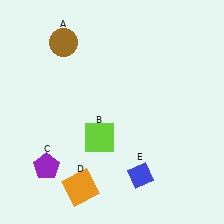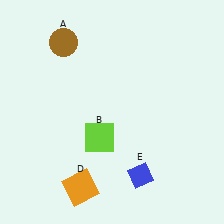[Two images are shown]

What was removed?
The purple pentagon (C) was removed in Image 2.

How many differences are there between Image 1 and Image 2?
There is 1 difference between the two images.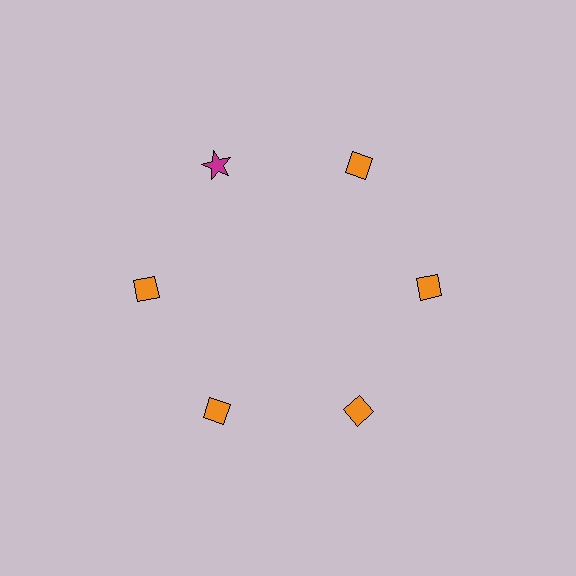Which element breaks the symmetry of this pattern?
The magenta star at roughly the 11 o'clock position breaks the symmetry. All other shapes are orange diamonds.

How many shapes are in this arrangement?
There are 6 shapes arranged in a ring pattern.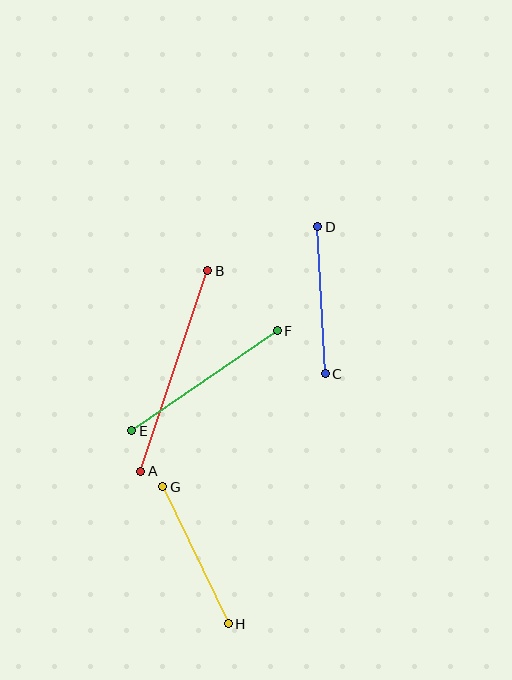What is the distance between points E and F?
The distance is approximately 176 pixels.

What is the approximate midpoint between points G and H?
The midpoint is at approximately (196, 555) pixels.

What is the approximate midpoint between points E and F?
The midpoint is at approximately (205, 381) pixels.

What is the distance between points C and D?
The distance is approximately 147 pixels.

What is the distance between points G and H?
The distance is approximately 152 pixels.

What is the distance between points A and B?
The distance is approximately 211 pixels.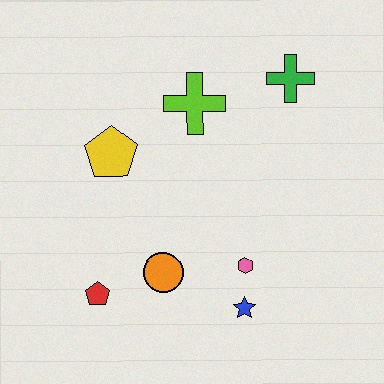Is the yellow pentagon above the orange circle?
Yes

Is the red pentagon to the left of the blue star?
Yes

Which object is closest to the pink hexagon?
The blue star is closest to the pink hexagon.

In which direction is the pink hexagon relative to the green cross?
The pink hexagon is below the green cross.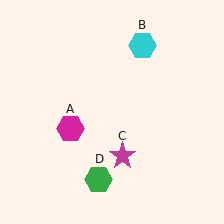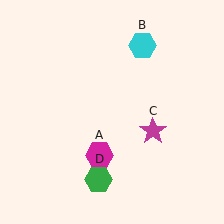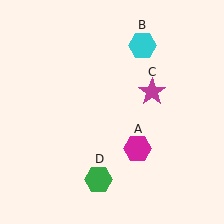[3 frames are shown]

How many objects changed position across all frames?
2 objects changed position: magenta hexagon (object A), magenta star (object C).